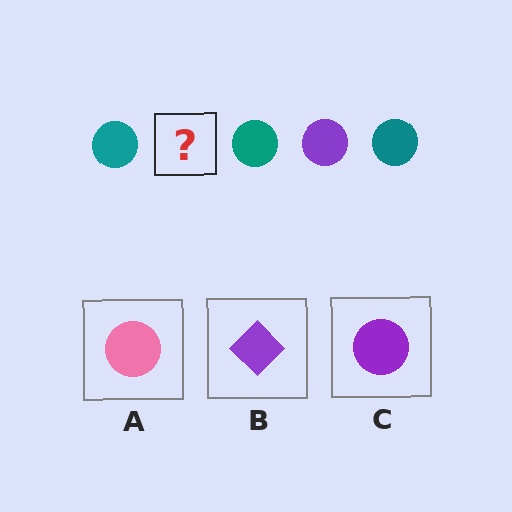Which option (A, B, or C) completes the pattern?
C.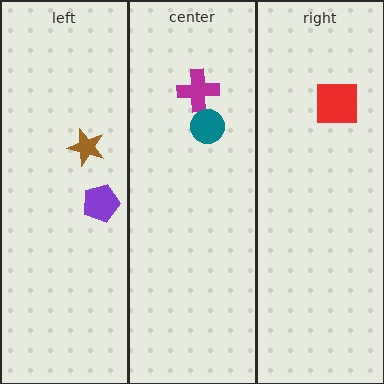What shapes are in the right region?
The red square.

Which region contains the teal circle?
The center region.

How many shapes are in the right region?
1.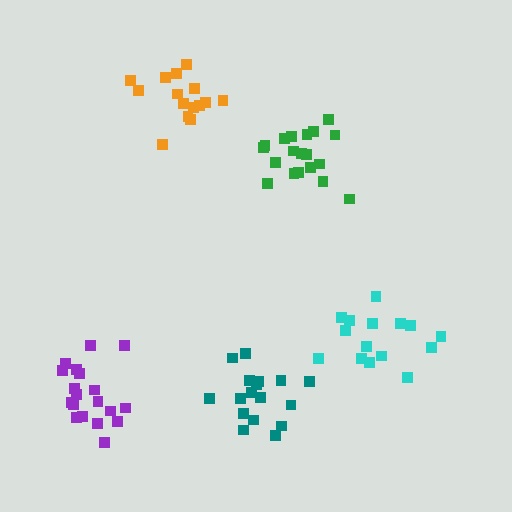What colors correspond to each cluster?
The clusters are colored: teal, cyan, green, orange, purple.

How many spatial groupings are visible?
There are 5 spatial groupings.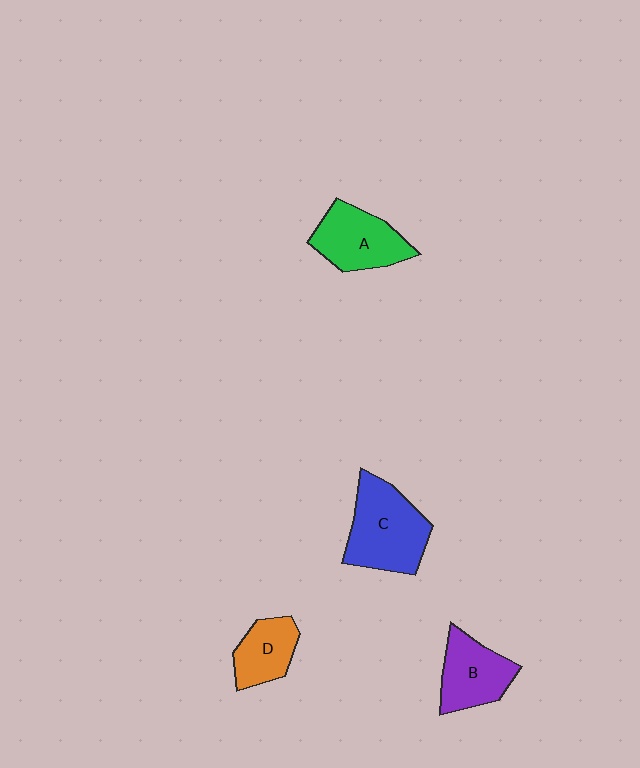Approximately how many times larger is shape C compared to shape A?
Approximately 1.3 times.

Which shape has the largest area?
Shape C (blue).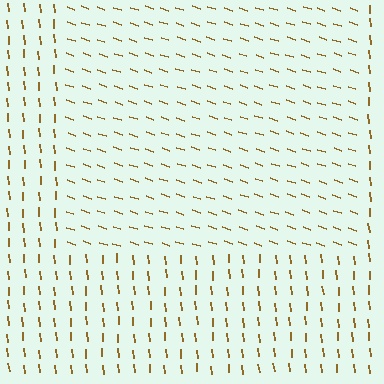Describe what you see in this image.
The image is filled with small brown line segments. A rectangle region in the image has lines oriented differently from the surrounding lines, creating a visible texture boundary.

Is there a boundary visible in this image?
Yes, there is a texture boundary formed by a change in line orientation.